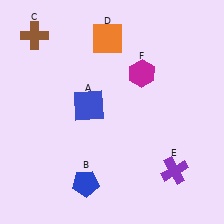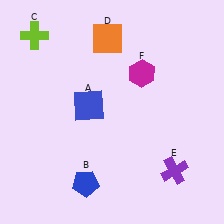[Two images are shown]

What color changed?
The cross (C) changed from brown in Image 1 to lime in Image 2.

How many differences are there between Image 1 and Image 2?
There is 1 difference between the two images.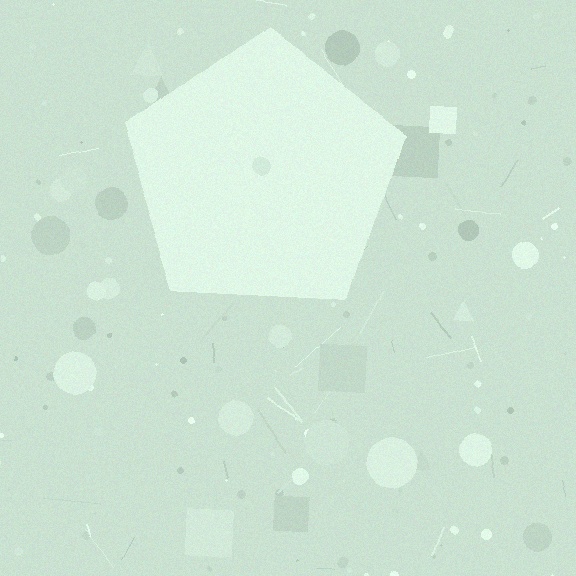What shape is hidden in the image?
A pentagon is hidden in the image.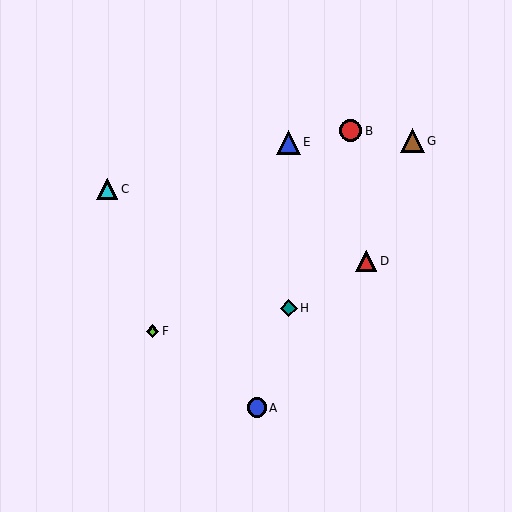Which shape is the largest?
The brown triangle (labeled G) is the largest.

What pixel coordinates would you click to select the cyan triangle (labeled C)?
Click at (107, 189) to select the cyan triangle C.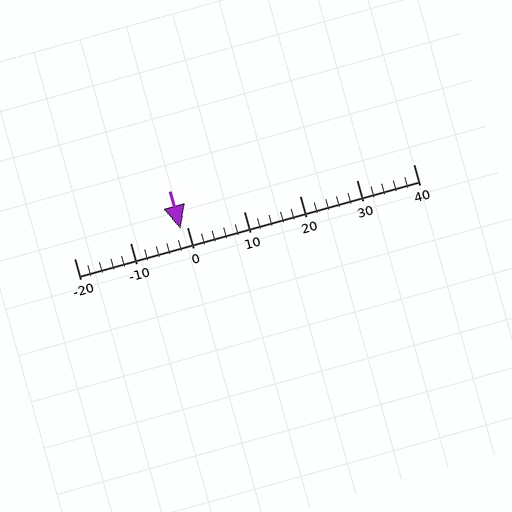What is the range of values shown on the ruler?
The ruler shows values from -20 to 40.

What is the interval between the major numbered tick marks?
The major tick marks are spaced 10 units apart.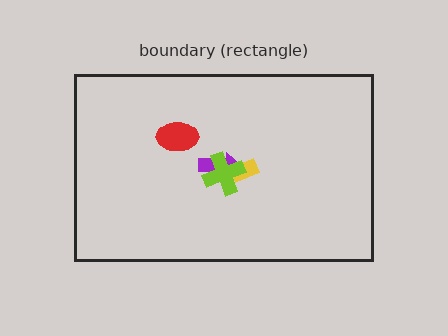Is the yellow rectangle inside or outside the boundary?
Inside.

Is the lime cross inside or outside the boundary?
Inside.